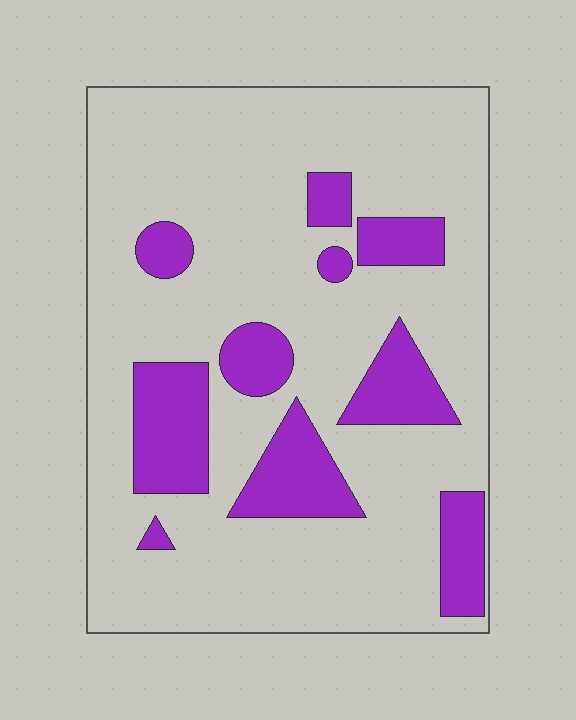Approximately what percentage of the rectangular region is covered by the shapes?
Approximately 20%.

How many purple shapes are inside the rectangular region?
10.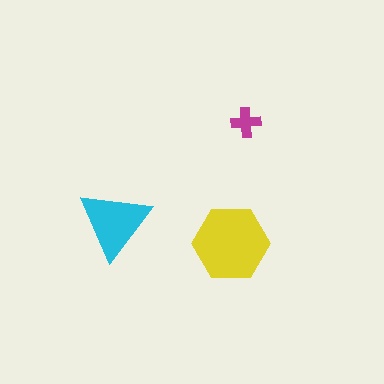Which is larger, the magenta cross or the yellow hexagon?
The yellow hexagon.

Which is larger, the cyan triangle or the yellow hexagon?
The yellow hexagon.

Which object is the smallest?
The magenta cross.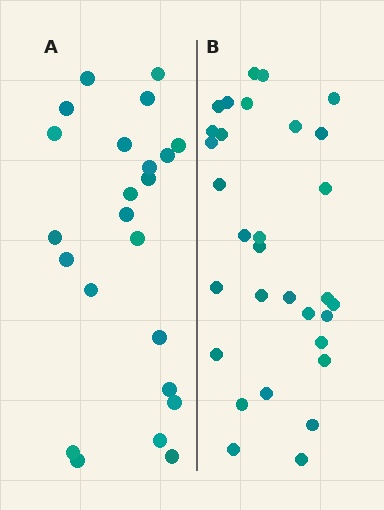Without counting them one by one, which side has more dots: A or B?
Region B (the right region) has more dots.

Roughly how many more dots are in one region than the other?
Region B has roughly 8 or so more dots than region A.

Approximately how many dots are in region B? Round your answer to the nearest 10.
About 30 dots. (The exact count is 31, which rounds to 30.)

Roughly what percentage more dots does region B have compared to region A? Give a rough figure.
About 35% more.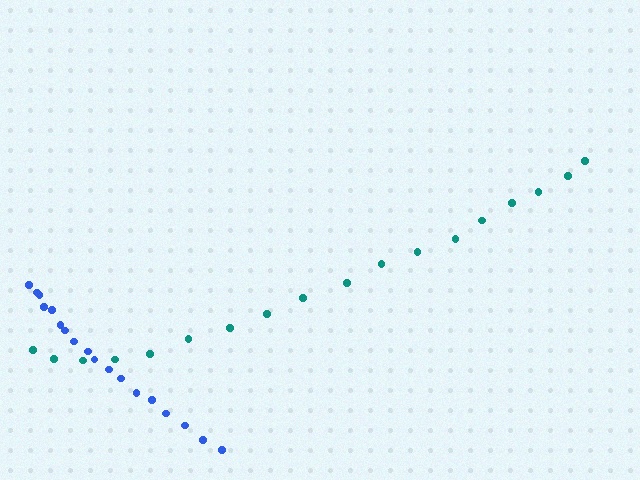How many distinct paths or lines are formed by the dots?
There are 2 distinct paths.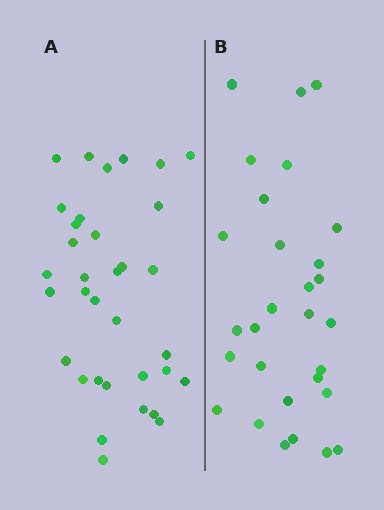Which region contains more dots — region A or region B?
Region A (the left region) has more dots.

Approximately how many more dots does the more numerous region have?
Region A has about 5 more dots than region B.